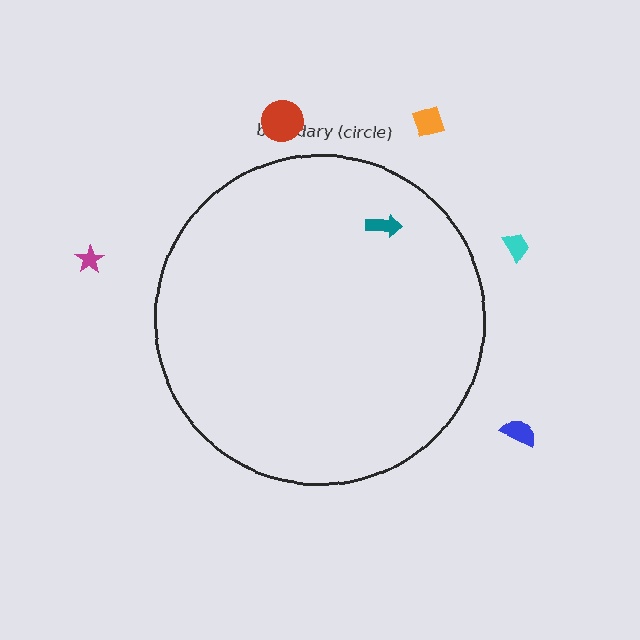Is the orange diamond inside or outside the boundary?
Outside.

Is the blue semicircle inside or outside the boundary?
Outside.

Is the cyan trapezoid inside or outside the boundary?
Outside.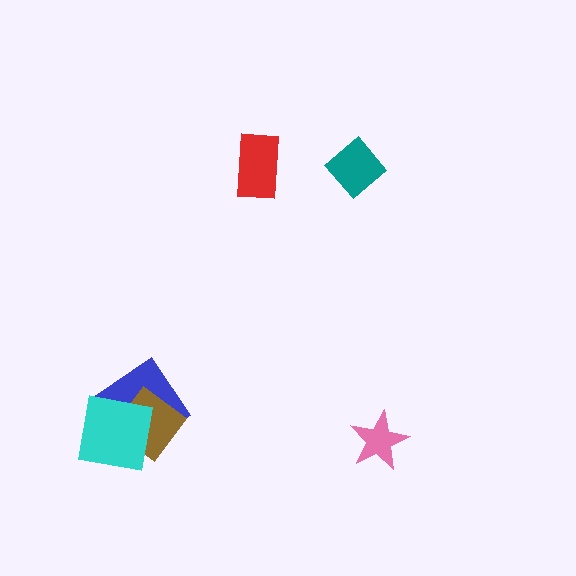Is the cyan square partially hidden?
No, no other shape covers it.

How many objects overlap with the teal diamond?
0 objects overlap with the teal diamond.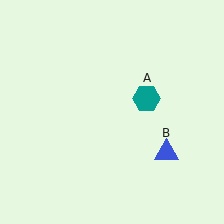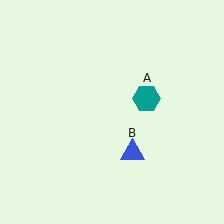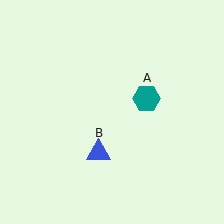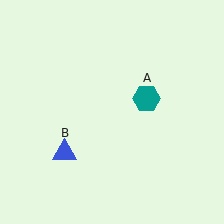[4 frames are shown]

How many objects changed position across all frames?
1 object changed position: blue triangle (object B).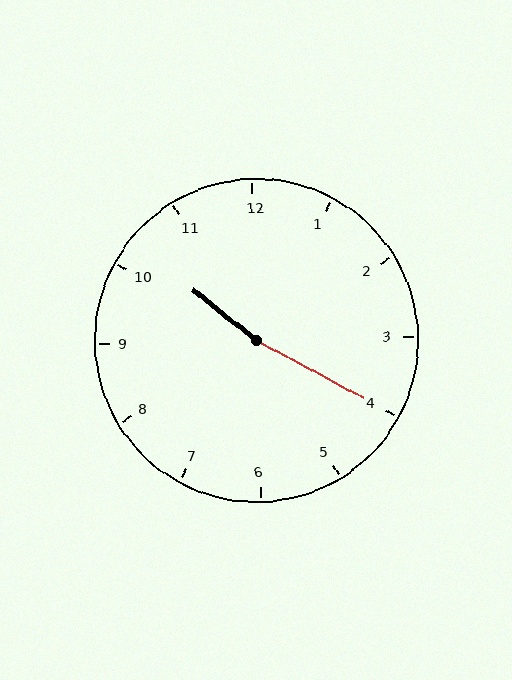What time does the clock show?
10:20.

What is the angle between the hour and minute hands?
Approximately 170 degrees.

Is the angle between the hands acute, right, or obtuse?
It is obtuse.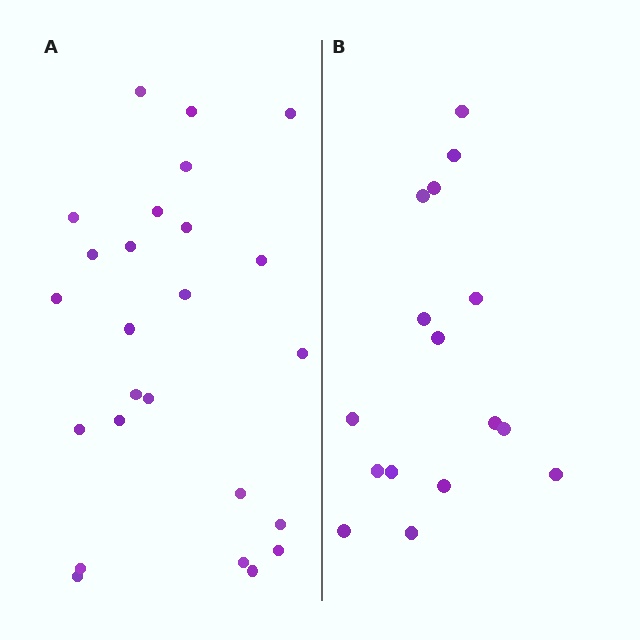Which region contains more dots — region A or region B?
Region A (the left region) has more dots.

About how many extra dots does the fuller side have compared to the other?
Region A has roughly 8 or so more dots than region B.